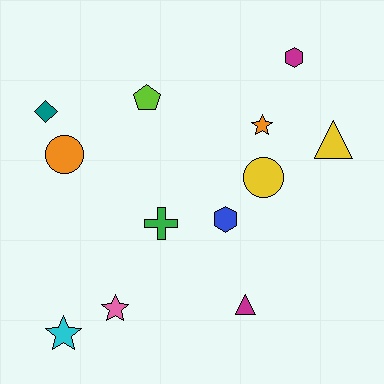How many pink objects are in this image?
There is 1 pink object.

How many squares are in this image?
There are no squares.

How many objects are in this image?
There are 12 objects.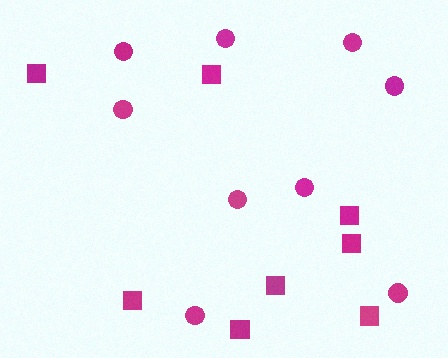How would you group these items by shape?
There are 2 groups: one group of squares (8) and one group of circles (9).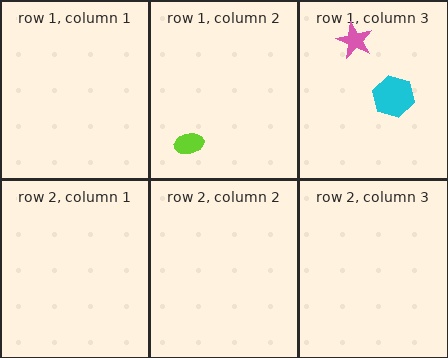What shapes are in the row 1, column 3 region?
The cyan hexagon, the pink star.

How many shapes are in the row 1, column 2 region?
1.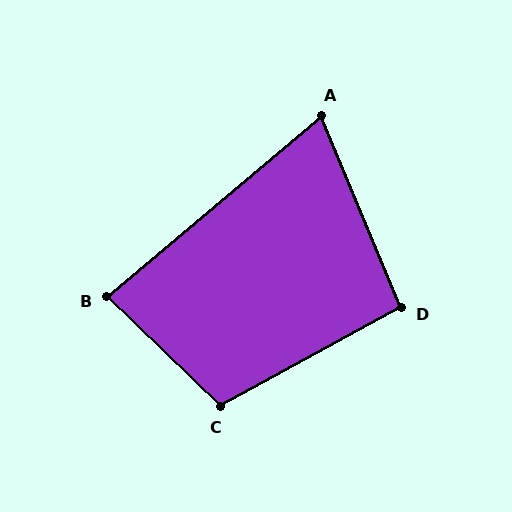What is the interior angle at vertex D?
Approximately 96 degrees (obtuse).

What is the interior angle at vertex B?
Approximately 84 degrees (acute).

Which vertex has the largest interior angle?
C, at approximately 107 degrees.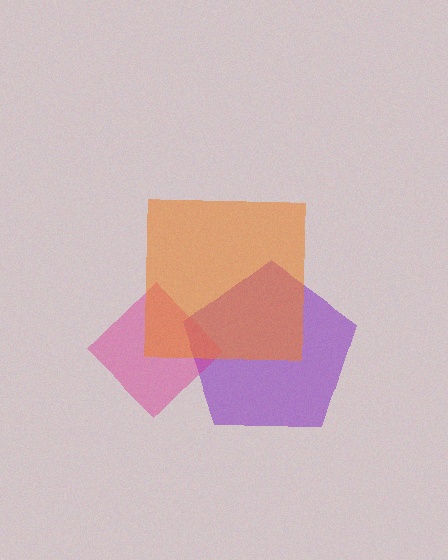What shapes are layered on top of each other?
The layered shapes are: a purple pentagon, a magenta diamond, an orange square.